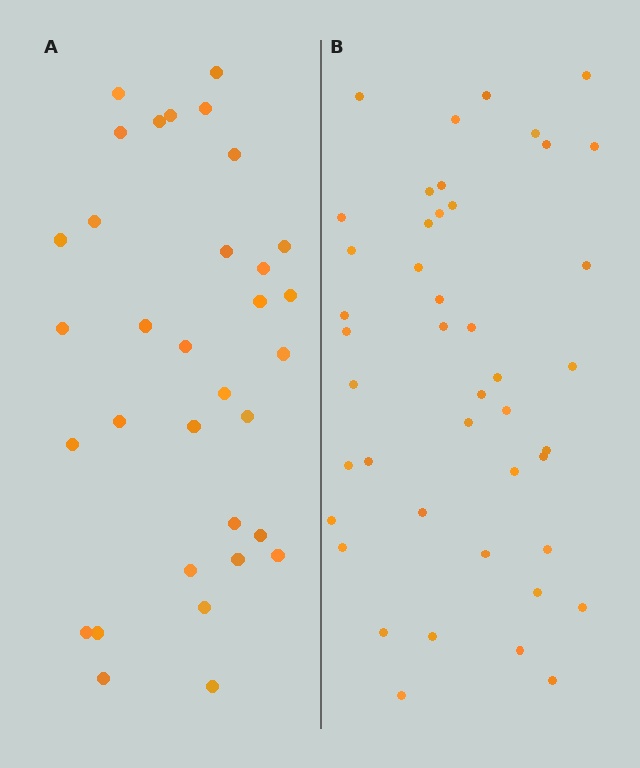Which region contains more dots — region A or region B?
Region B (the right region) has more dots.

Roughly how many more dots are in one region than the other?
Region B has roughly 12 or so more dots than region A.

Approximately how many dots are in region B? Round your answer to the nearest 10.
About 40 dots. (The exact count is 44, which rounds to 40.)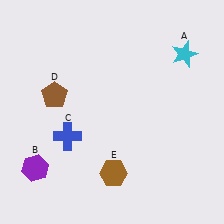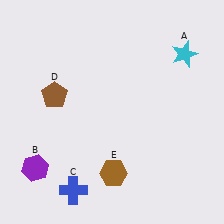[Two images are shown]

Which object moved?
The blue cross (C) moved down.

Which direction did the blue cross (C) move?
The blue cross (C) moved down.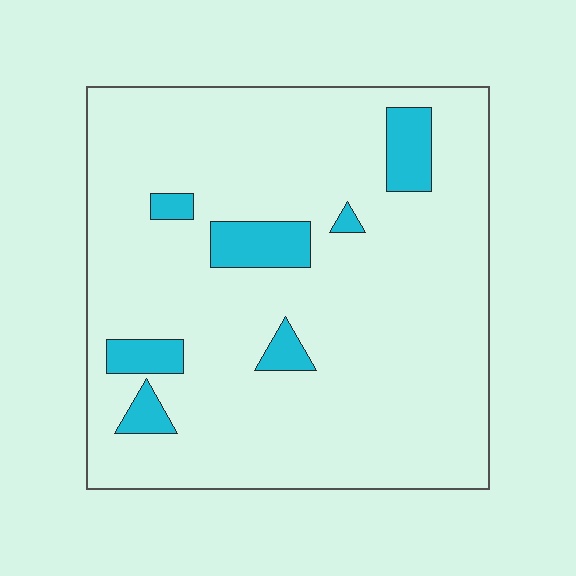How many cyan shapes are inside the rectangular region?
7.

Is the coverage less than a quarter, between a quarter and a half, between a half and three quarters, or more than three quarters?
Less than a quarter.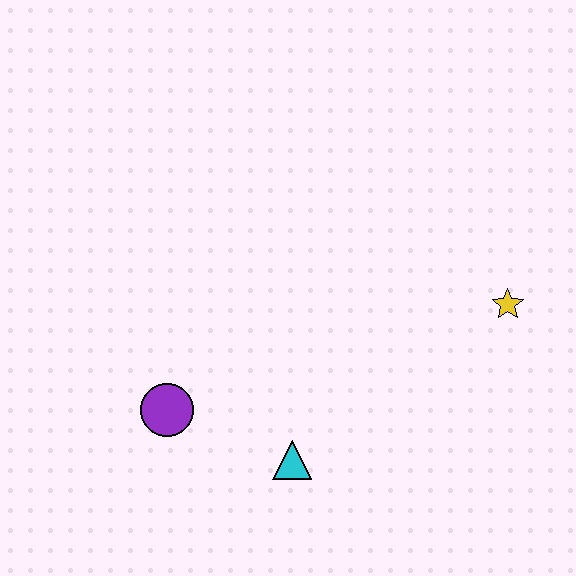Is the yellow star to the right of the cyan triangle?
Yes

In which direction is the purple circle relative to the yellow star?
The purple circle is to the left of the yellow star.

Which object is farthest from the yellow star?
The purple circle is farthest from the yellow star.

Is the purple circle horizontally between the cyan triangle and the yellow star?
No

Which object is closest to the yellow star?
The cyan triangle is closest to the yellow star.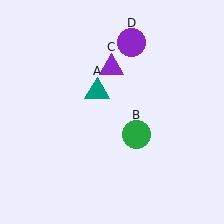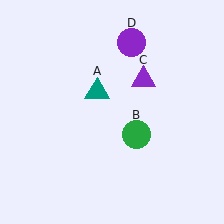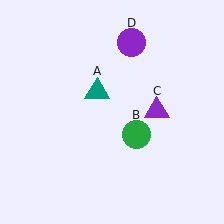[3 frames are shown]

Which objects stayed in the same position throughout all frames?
Teal triangle (object A) and green circle (object B) and purple circle (object D) remained stationary.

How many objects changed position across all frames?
1 object changed position: purple triangle (object C).